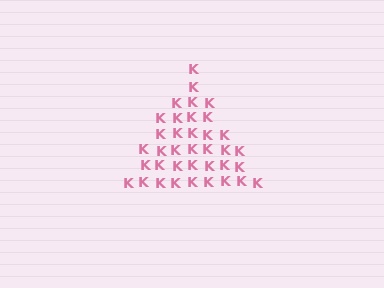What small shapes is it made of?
It is made of small letter K's.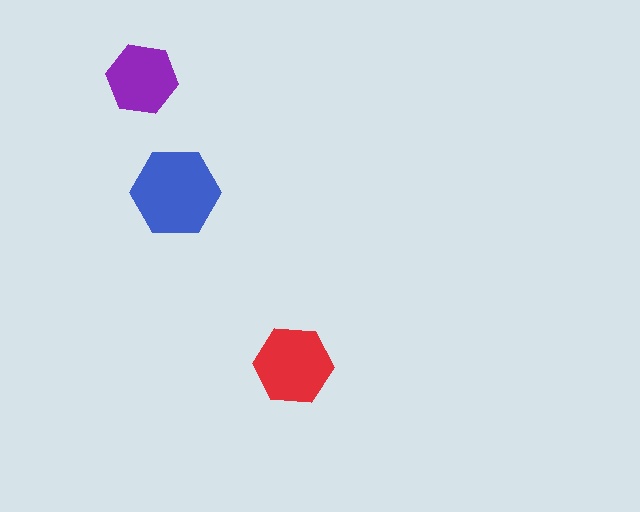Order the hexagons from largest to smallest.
the blue one, the red one, the purple one.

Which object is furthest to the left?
The purple hexagon is leftmost.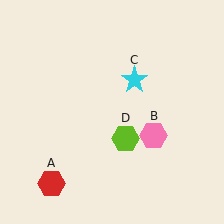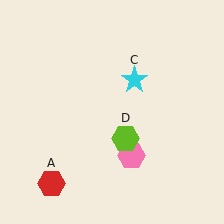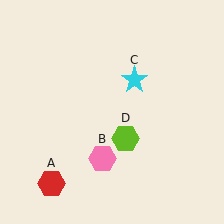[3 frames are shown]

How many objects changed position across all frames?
1 object changed position: pink hexagon (object B).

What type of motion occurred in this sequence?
The pink hexagon (object B) rotated clockwise around the center of the scene.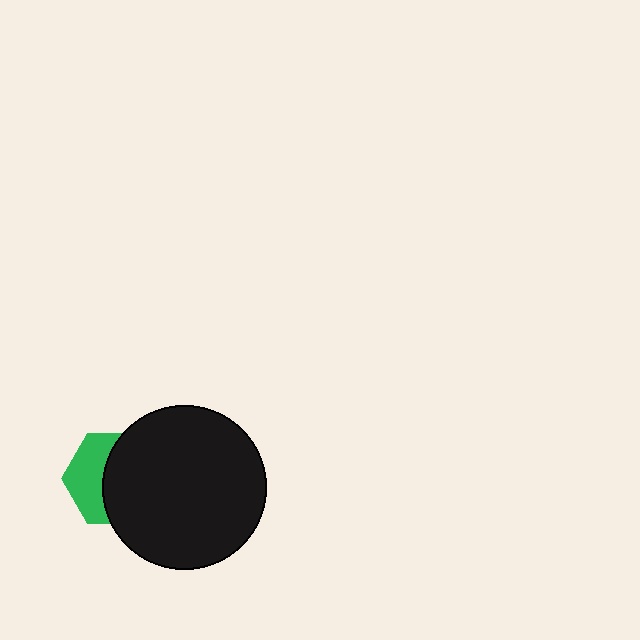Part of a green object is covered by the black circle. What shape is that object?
It is a hexagon.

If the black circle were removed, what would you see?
You would see the complete green hexagon.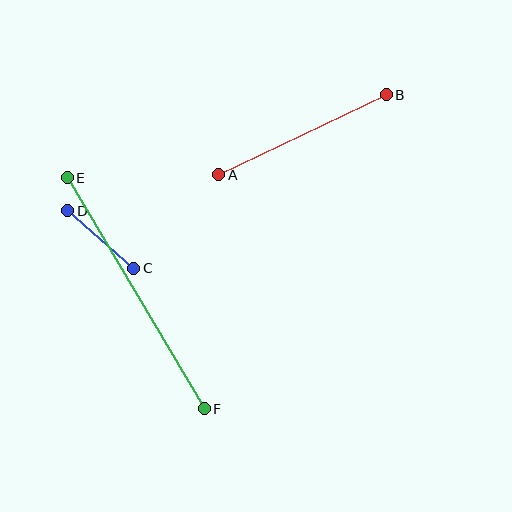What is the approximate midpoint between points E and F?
The midpoint is at approximately (136, 293) pixels.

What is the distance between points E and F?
The distance is approximately 269 pixels.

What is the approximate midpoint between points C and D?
The midpoint is at approximately (101, 239) pixels.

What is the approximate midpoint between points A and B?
The midpoint is at approximately (303, 135) pixels.